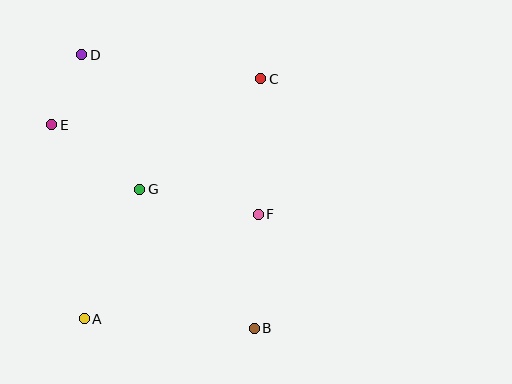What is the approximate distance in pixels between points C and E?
The distance between C and E is approximately 214 pixels.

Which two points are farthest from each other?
Points B and D are farthest from each other.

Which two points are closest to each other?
Points D and E are closest to each other.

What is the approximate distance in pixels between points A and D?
The distance between A and D is approximately 264 pixels.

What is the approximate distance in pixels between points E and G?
The distance between E and G is approximately 109 pixels.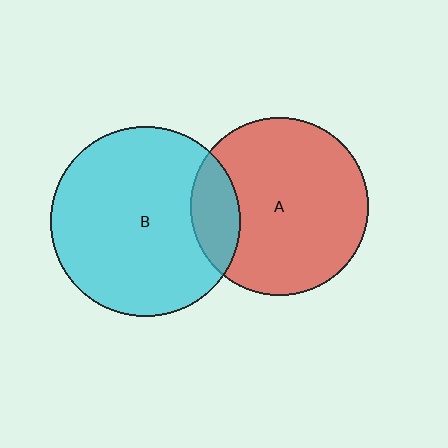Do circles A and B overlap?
Yes.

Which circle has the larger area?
Circle B (cyan).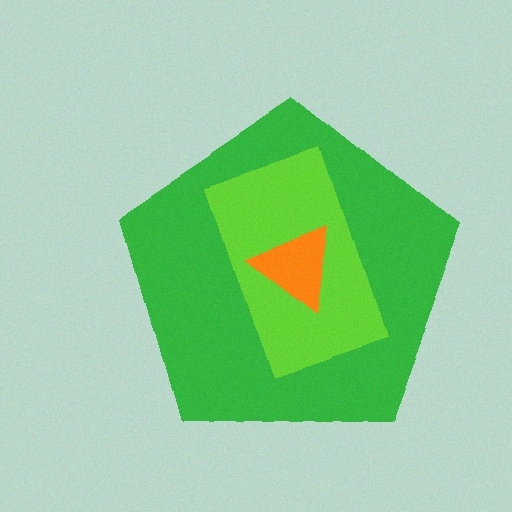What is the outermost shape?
The green pentagon.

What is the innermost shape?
The orange triangle.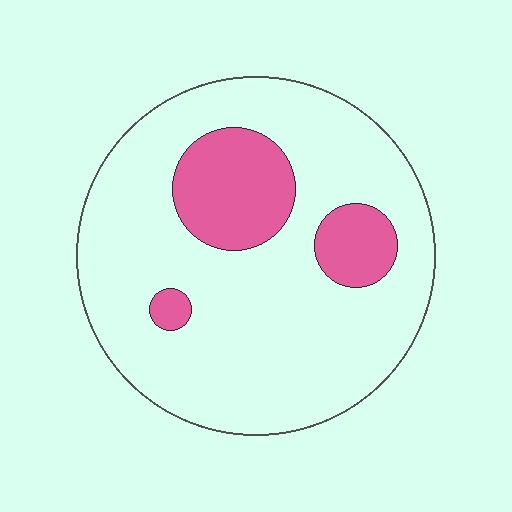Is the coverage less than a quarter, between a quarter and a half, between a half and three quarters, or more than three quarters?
Less than a quarter.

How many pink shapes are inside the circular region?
3.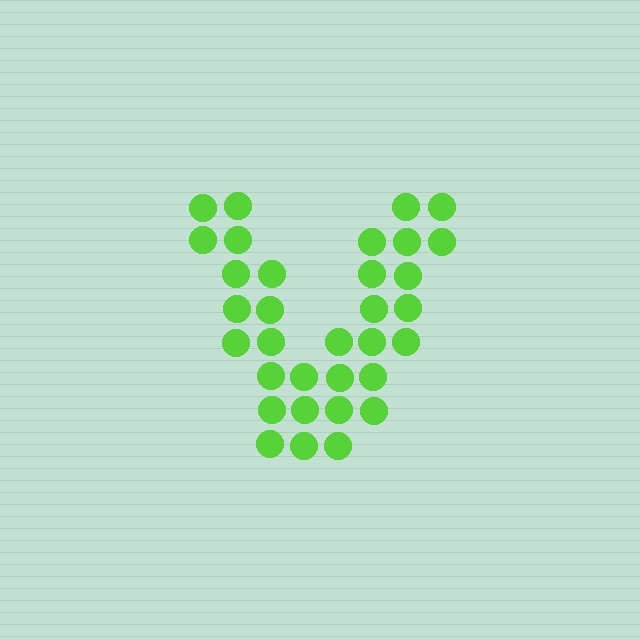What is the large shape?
The large shape is the letter V.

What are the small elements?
The small elements are circles.